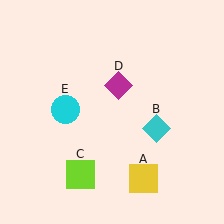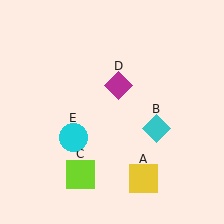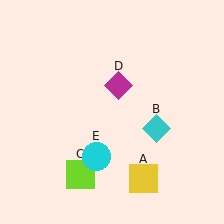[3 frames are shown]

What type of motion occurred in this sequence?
The cyan circle (object E) rotated counterclockwise around the center of the scene.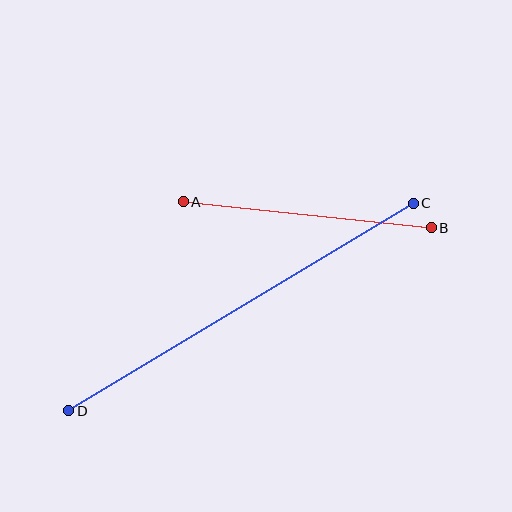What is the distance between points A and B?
The distance is approximately 250 pixels.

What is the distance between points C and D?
The distance is approximately 402 pixels.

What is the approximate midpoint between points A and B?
The midpoint is at approximately (307, 215) pixels.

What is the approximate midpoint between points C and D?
The midpoint is at approximately (241, 307) pixels.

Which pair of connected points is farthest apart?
Points C and D are farthest apart.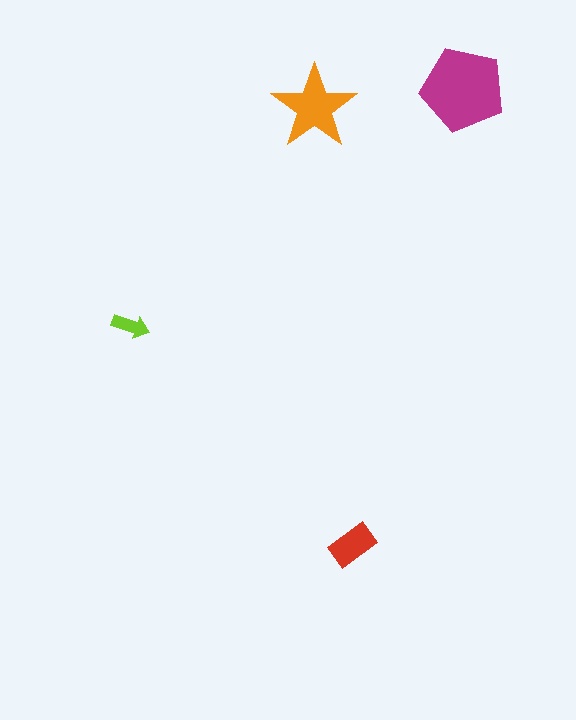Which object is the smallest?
The lime arrow.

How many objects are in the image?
There are 4 objects in the image.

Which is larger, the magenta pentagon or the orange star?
The magenta pentagon.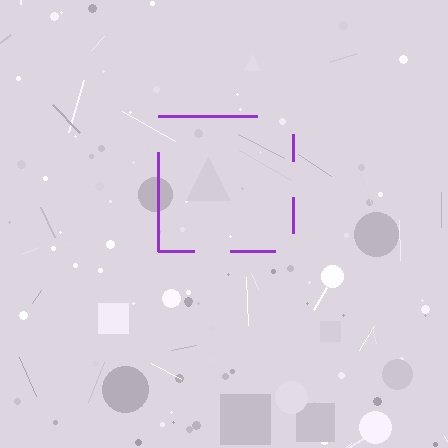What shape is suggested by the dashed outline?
The dashed outline suggests a square.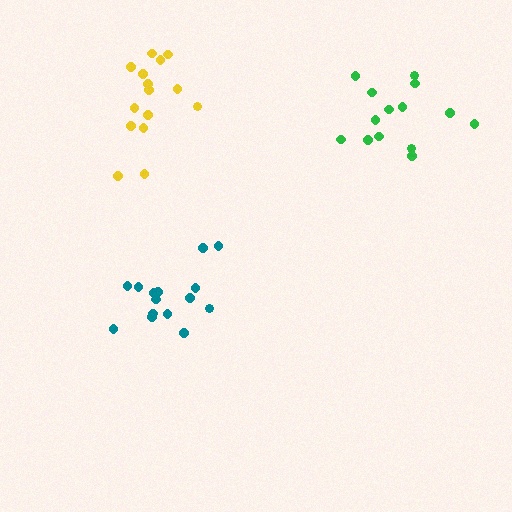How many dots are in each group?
Group 1: 14 dots, Group 2: 15 dots, Group 3: 16 dots (45 total).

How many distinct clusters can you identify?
There are 3 distinct clusters.